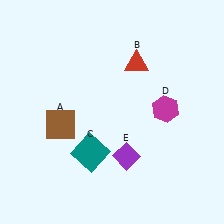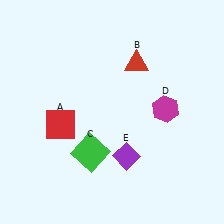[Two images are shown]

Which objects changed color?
A changed from brown to red. C changed from teal to green.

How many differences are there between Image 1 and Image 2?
There are 2 differences between the two images.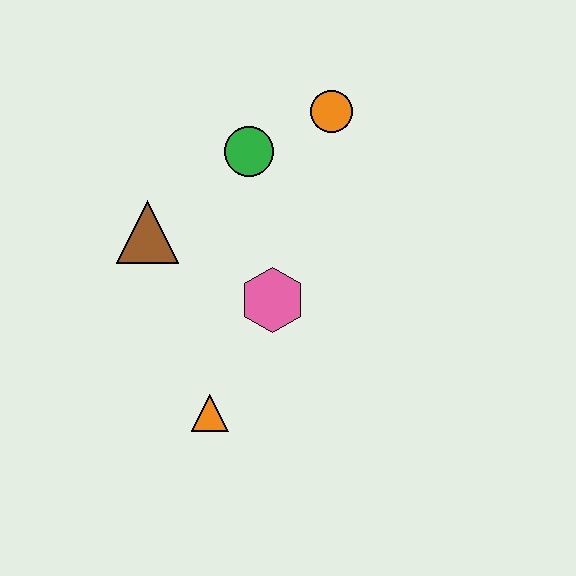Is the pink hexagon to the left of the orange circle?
Yes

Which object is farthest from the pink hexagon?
The orange circle is farthest from the pink hexagon.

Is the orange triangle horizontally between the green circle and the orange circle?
No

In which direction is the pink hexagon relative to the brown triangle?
The pink hexagon is to the right of the brown triangle.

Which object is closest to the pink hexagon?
The orange triangle is closest to the pink hexagon.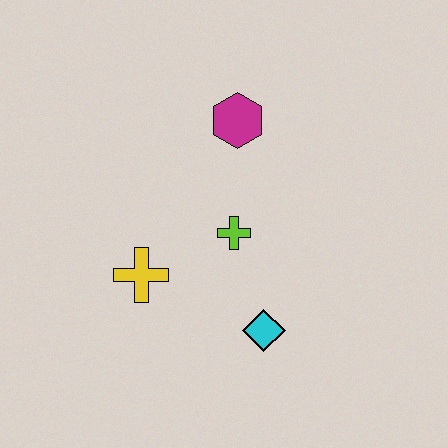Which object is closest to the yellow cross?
The lime cross is closest to the yellow cross.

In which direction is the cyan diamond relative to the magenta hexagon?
The cyan diamond is below the magenta hexagon.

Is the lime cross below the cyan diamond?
No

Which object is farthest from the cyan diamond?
The magenta hexagon is farthest from the cyan diamond.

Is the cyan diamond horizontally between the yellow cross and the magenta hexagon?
No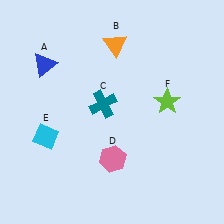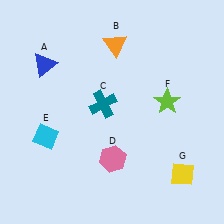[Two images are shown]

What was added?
A yellow diamond (G) was added in Image 2.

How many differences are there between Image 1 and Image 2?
There is 1 difference between the two images.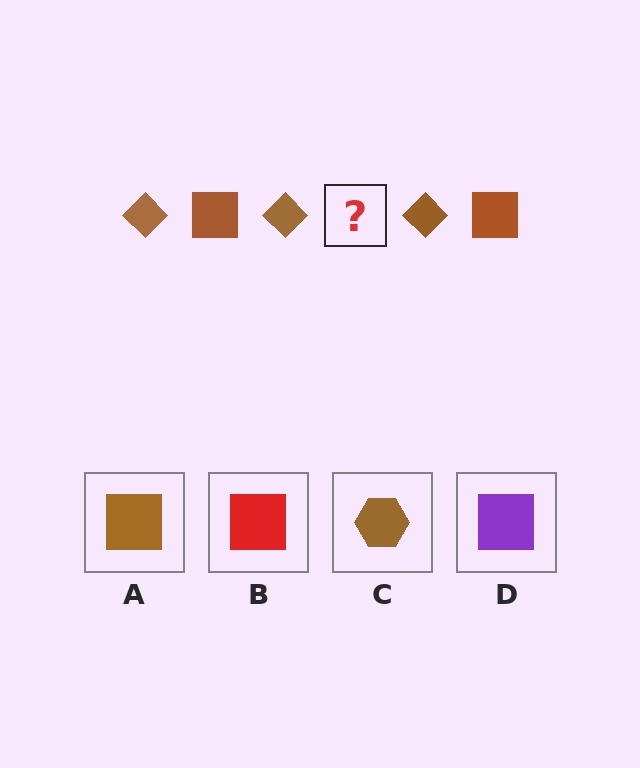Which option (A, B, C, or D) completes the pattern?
A.